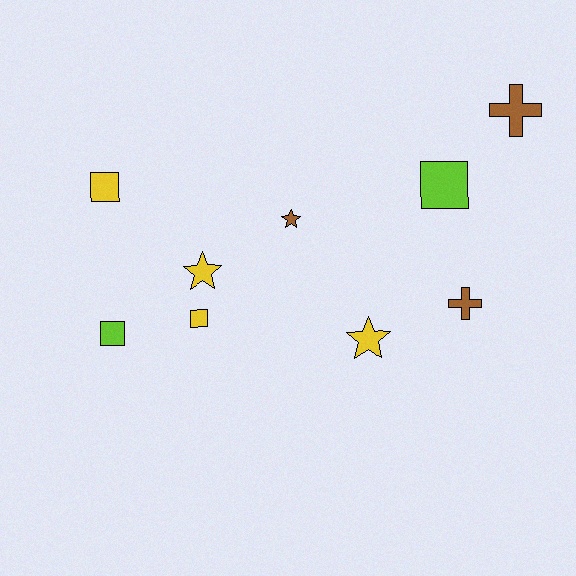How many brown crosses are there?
There are 2 brown crosses.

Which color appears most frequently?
Yellow, with 4 objects.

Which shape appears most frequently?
Square, with 4 objects.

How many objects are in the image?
There are 9 objects.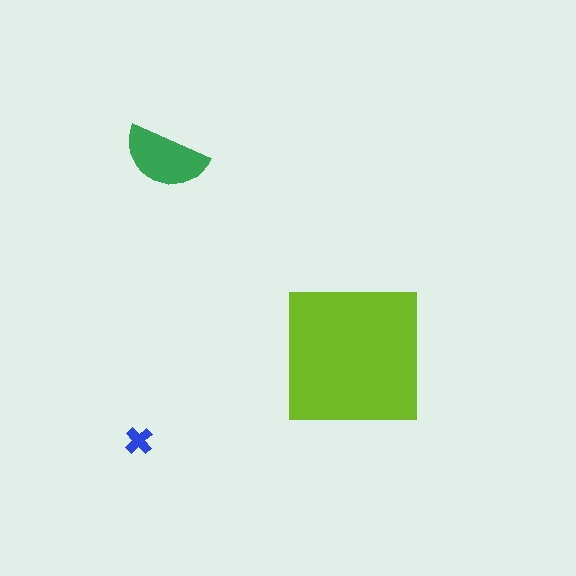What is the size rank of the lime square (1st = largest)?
1st.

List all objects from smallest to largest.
The blue cross, the green semicircle, the lime square.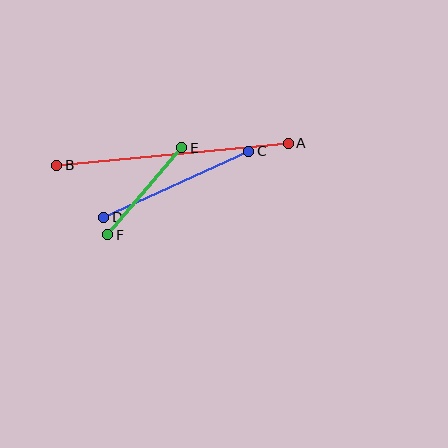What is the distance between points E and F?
The distance is approximately 114 pixels.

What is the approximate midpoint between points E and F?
The midpoint is at approximately (145, 191) pixels.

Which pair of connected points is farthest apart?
Points A and B are farthest apart.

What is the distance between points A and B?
The distance is approximately 233 pixels.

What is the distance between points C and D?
The distance is approximately 159 pixels.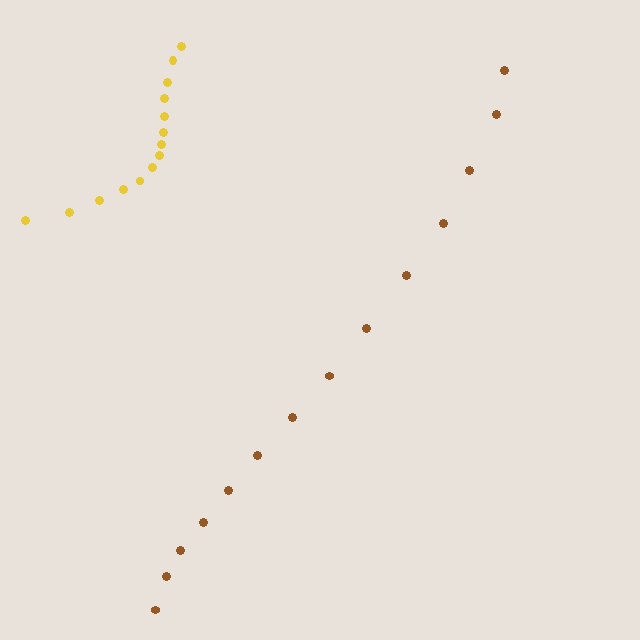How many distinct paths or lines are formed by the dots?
There are 2 distinct paths.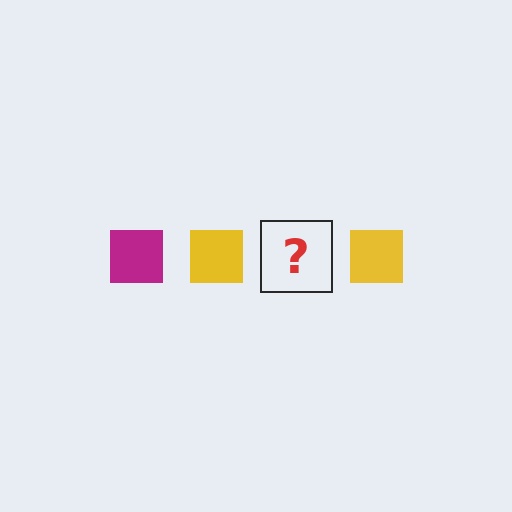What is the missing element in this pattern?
The missing element is a magenta square.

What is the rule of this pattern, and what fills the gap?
The rule is that the pattern cycles through magenta, yellow squares. The gap should be filled with a magenta square.